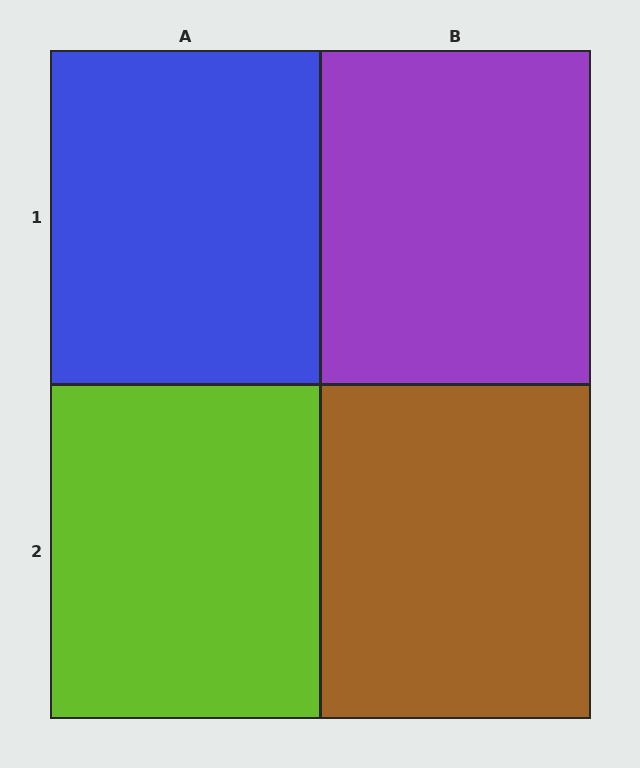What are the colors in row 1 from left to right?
Blue, purple.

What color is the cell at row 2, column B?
Brown.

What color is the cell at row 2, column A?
Lime.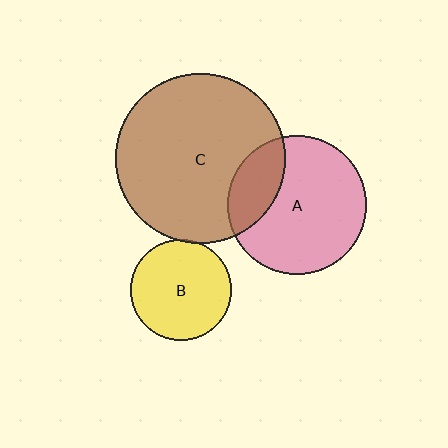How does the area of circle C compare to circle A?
Approximately 1.5 times.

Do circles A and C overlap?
Yes.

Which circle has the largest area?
Circle C (brown).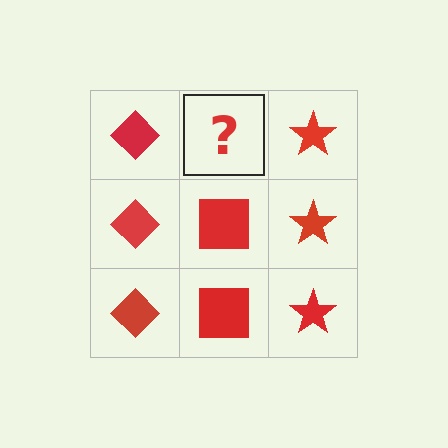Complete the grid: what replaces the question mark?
The question mark should be replaced with a red square.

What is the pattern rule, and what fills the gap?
The rule is that each column has a consistent shape. The gap should be filled with a red square.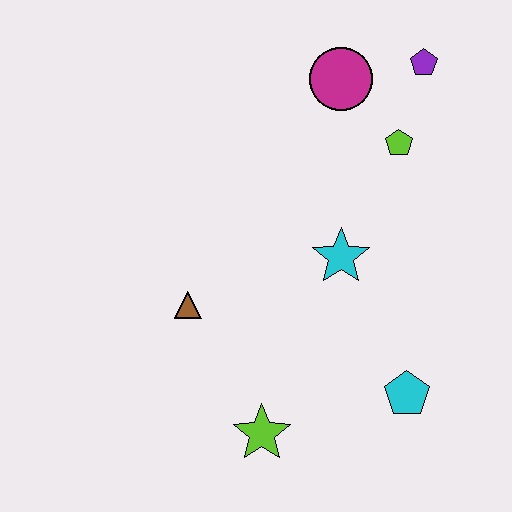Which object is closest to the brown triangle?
The lime star is closest to the brown triangle.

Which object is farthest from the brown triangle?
The purple pentagon is farthest from the brown triangle.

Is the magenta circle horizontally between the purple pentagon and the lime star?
Yes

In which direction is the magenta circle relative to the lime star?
The magenta circle is above the lime star.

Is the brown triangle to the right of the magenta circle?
No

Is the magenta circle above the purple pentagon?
No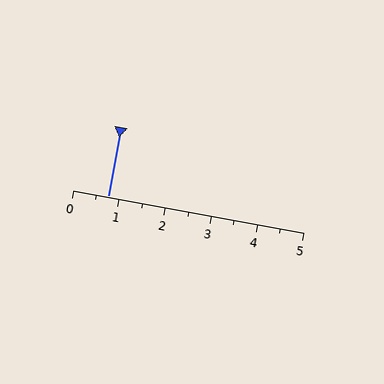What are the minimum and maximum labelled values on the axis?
The axis runs from 0 to 5.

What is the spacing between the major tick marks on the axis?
The major ticks are spaced 1 apart.